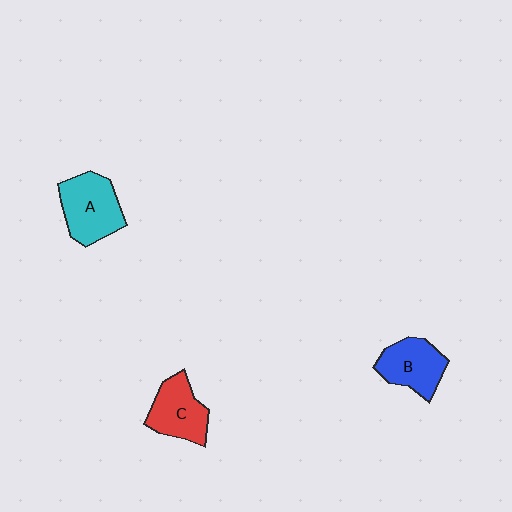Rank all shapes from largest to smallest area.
From largest to smallest: A (cyan), B (blue), C (red).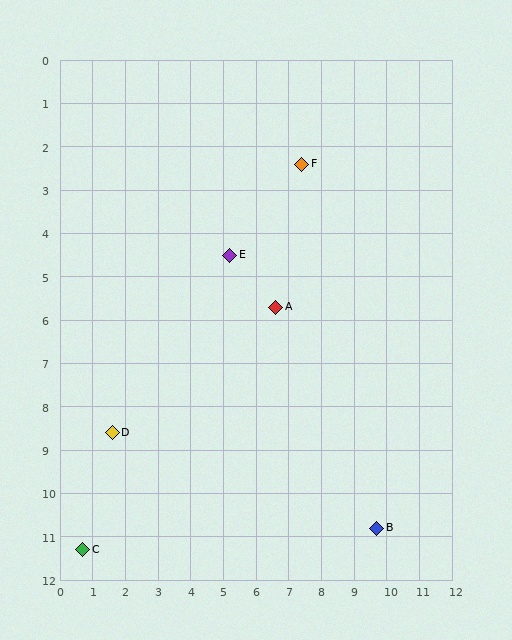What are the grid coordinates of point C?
Point C is at approximately (0.7, 11.3).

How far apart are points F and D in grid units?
Points F and D are about 8.5 grid units apart.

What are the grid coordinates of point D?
Point D is at approximately (1.6, 8.6).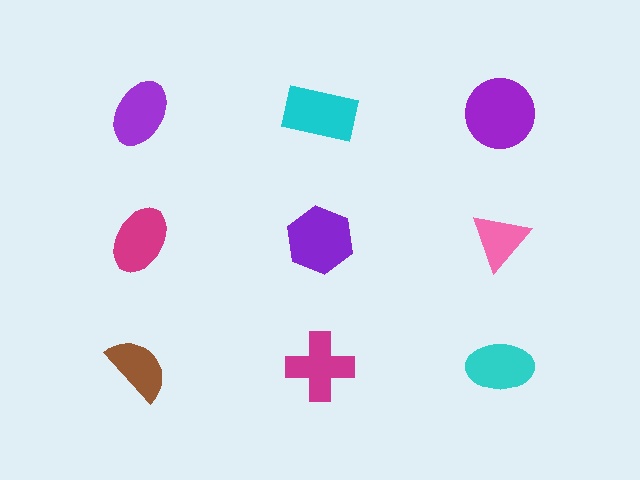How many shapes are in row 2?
3 shapes.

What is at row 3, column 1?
A brown semicircle.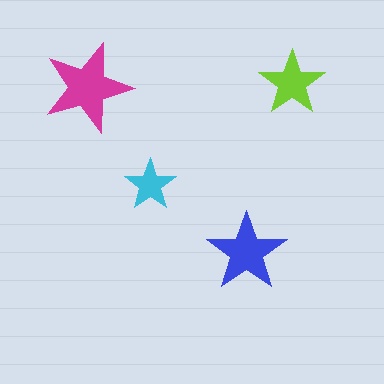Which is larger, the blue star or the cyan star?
The blue one.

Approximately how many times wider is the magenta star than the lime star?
About 1.5 times wider.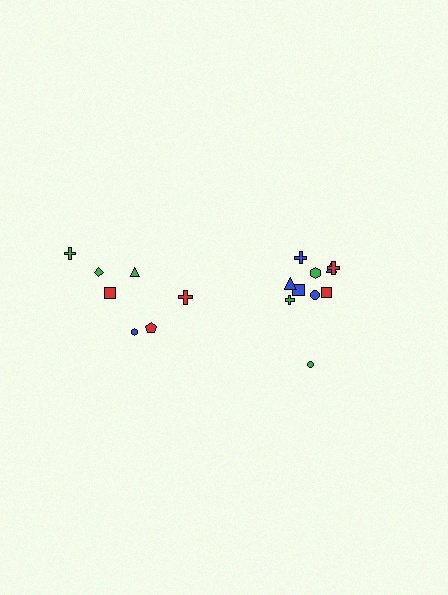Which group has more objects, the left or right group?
The right group.